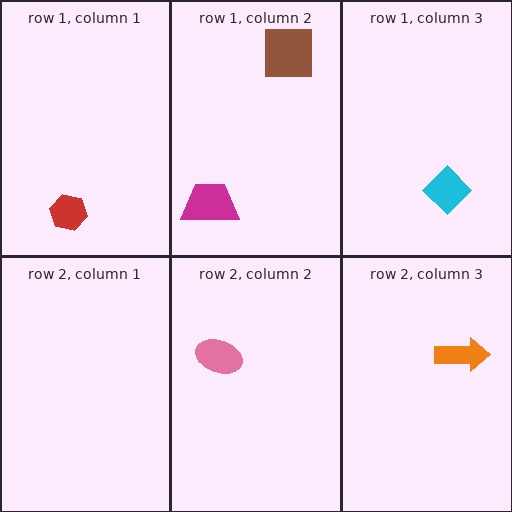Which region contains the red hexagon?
The row 1, column 1 region.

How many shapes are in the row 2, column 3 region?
1.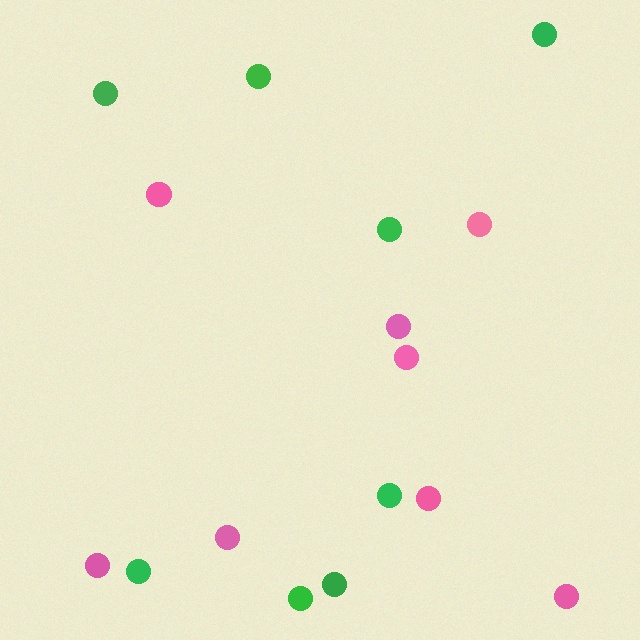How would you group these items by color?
There are 2 groups: one group of pink circles (8) and one group of green circles (8).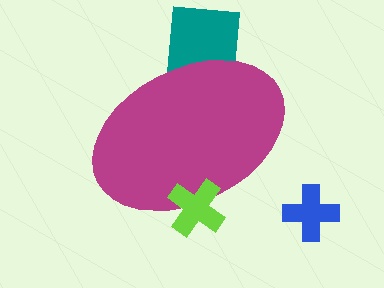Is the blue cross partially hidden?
No, the blue cross is fully visible.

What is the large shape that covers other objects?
A magenta ellipse.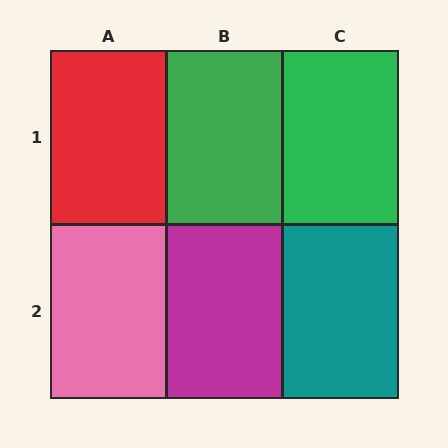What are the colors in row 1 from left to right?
Red, green, green.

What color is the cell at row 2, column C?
Teal.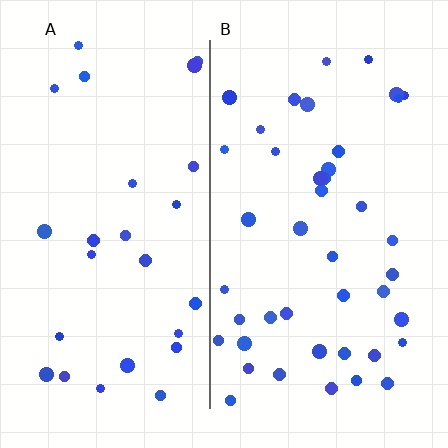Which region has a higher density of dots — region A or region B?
B (the right).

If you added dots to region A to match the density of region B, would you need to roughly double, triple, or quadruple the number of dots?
Approximately double.